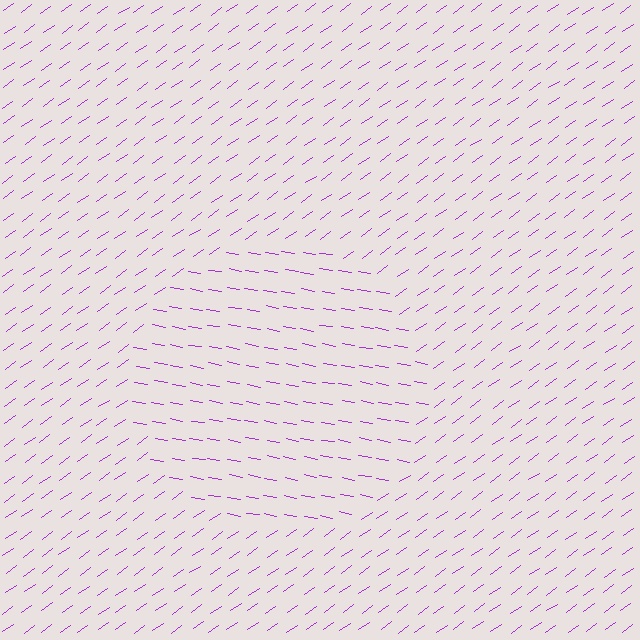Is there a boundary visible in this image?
Yes, there is a texture boundary formed by a change in line orientation.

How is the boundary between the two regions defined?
The boundary is defined purely by a change in line orientation (approximately 45 degrees difference). All lines are the same color and thickness.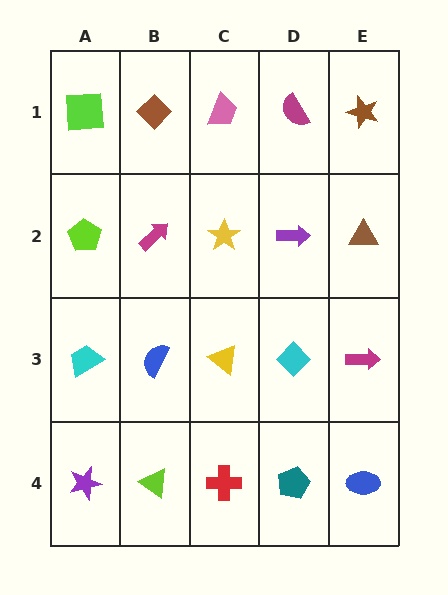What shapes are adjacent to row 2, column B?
A brown diamond (row 1, column B), a blue semicircle (row 3, column B), a lime pentagon (row 2, column A), a yellow star (row 2, column C).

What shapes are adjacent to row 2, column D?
A magenta semicircle (row 1, column D), a cyan diamond (row 3, column D), a yellow star (row 2, column C), a brown triangle (row 2, column E).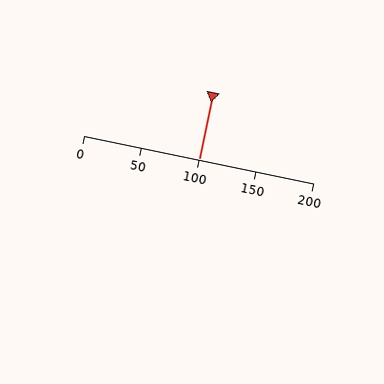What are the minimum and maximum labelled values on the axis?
The axis runs from 0 to 200.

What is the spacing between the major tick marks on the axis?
The major ticks are spaced 50 apart.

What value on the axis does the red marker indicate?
The marker indicates approximately 100.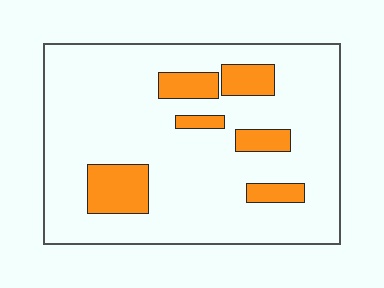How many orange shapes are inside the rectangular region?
6.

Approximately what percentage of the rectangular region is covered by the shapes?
Approximately 15%.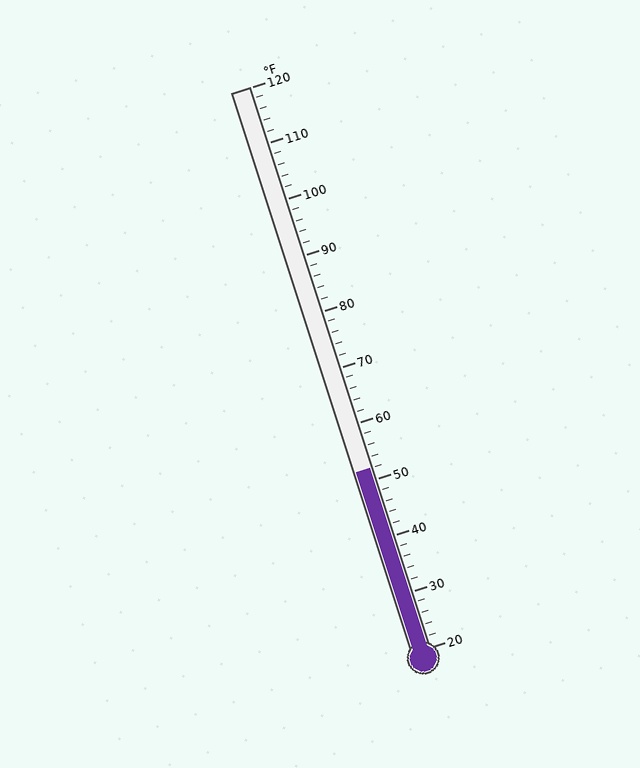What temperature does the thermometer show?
The thermometer shows approximately 52°F.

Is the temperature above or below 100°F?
The temperature is below 100°F.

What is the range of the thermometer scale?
The thermometer scale ranges from 20°F to 120°F.